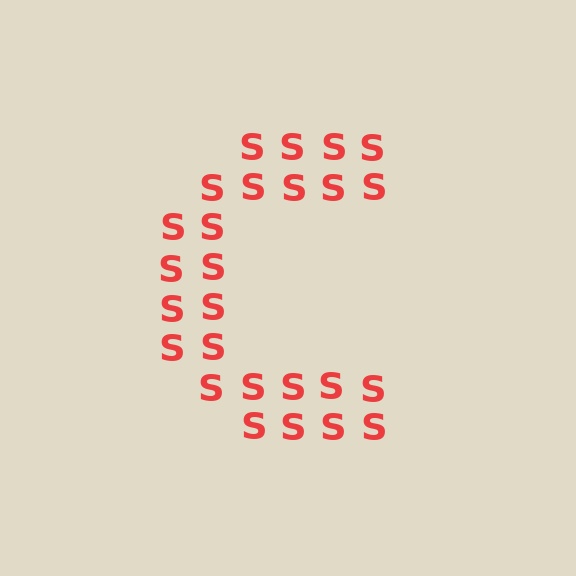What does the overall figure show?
The overall figure shows the letter C.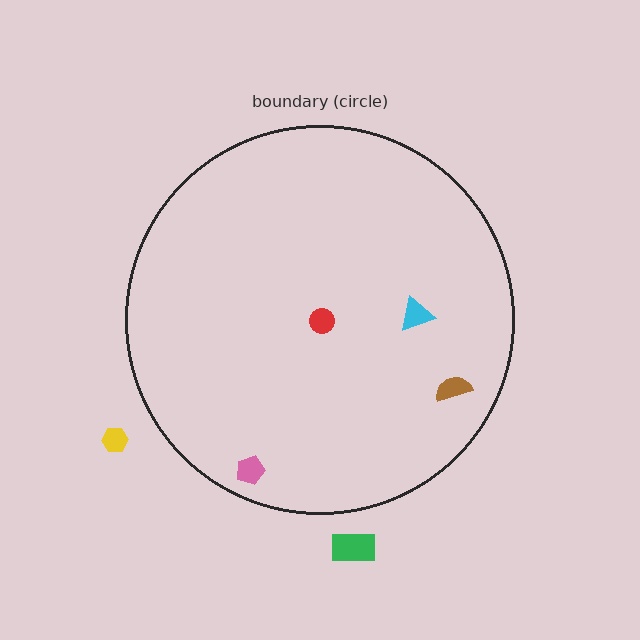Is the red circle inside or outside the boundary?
Inside.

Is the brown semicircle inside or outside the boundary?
Inside.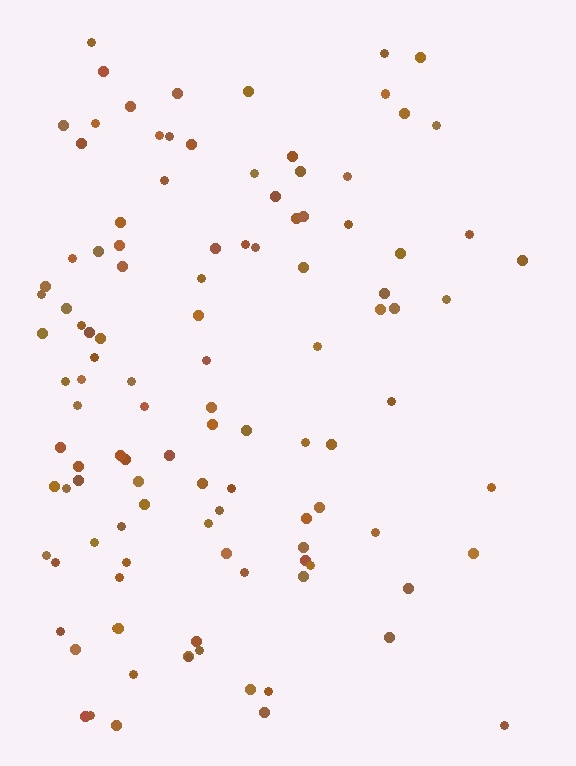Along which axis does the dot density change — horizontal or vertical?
Horizontal.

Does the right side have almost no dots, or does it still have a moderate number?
Still a moderate number, just noticeably fewer than the left.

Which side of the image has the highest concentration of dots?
The left.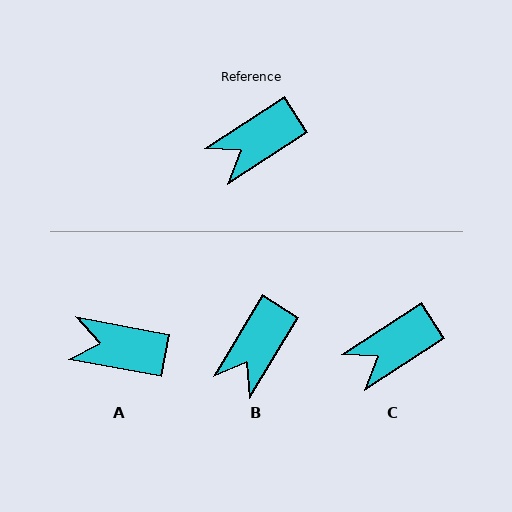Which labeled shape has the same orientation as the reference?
C.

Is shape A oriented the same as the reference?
No, it is off by about 43 degrees.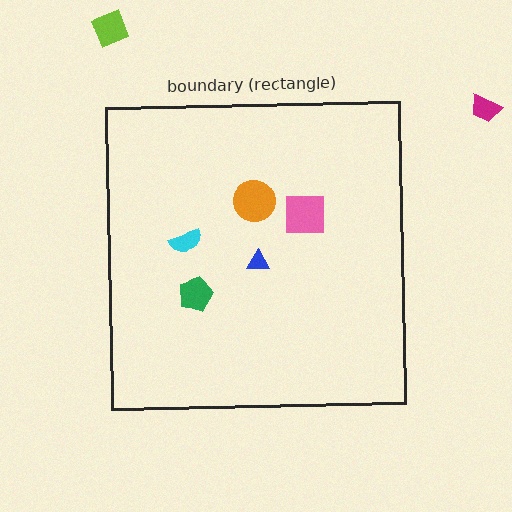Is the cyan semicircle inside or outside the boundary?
Inside.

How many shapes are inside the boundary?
5 inside, 2 outside.